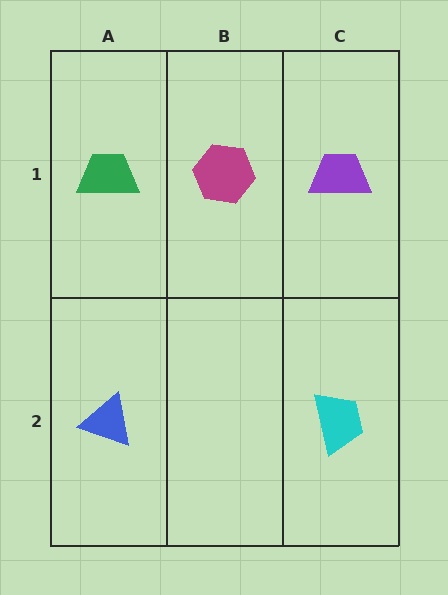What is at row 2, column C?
A cyan trapezoid.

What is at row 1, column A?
A green trapezoid.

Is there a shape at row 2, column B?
No, that cell is empty.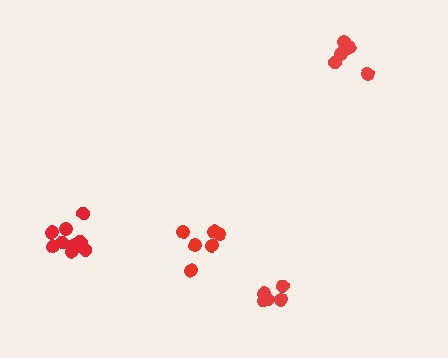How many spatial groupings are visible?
There are 4 spatial groupings.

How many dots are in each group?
Group 1: 5 dots, Group 2: 6 dots, Group 3: 9 dots, Group 4: 5 dots (25 total).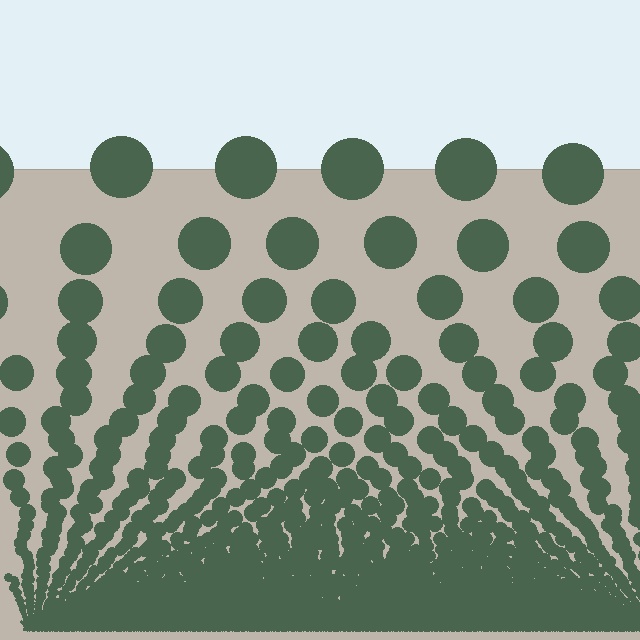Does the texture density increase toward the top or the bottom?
Density increases toward the bottom.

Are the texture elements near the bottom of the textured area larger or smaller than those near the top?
Smaller. The gradient is inverted — elements near the bottom are smaller and denser.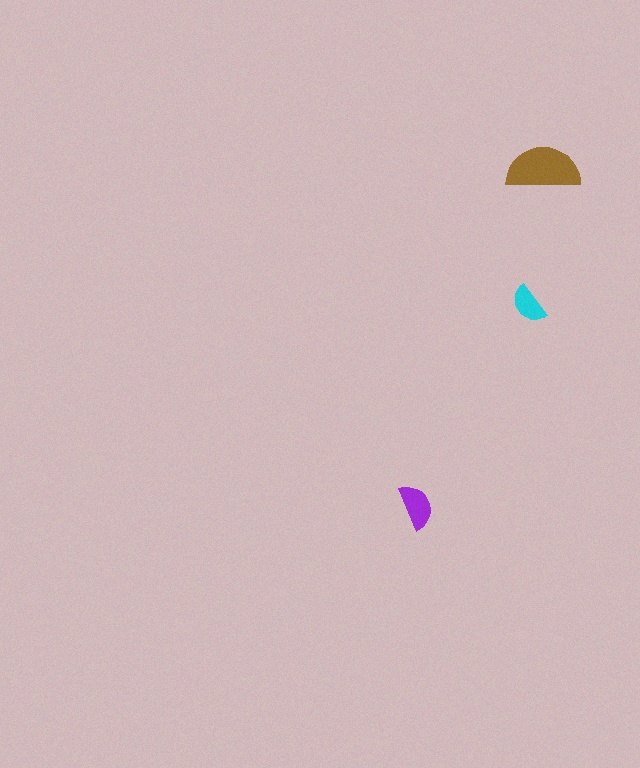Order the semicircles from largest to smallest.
the brown one, the purple one, the cyan one.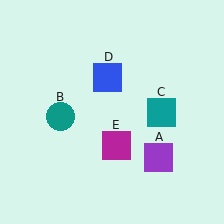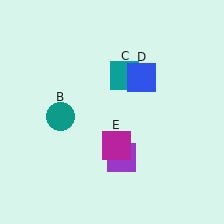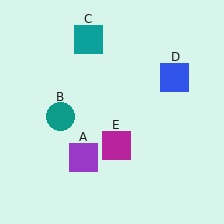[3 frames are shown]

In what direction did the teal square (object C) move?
The teal square (object C) moved up and to the left.